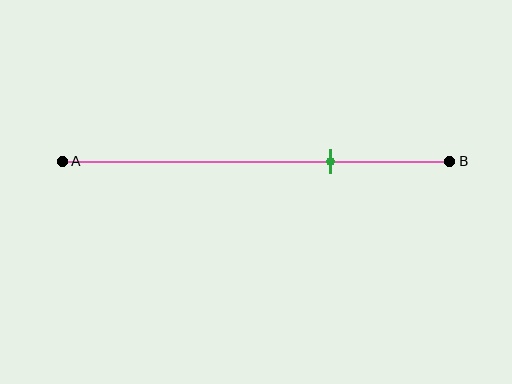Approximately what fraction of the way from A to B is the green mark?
The green mark is approximately 70% of the way from A to B.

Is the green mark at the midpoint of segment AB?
No, the mark is at about 70% from A, not at the 50% midpoint.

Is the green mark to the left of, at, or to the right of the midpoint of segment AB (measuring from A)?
The green mark is to the right of the midpoint of segment AB.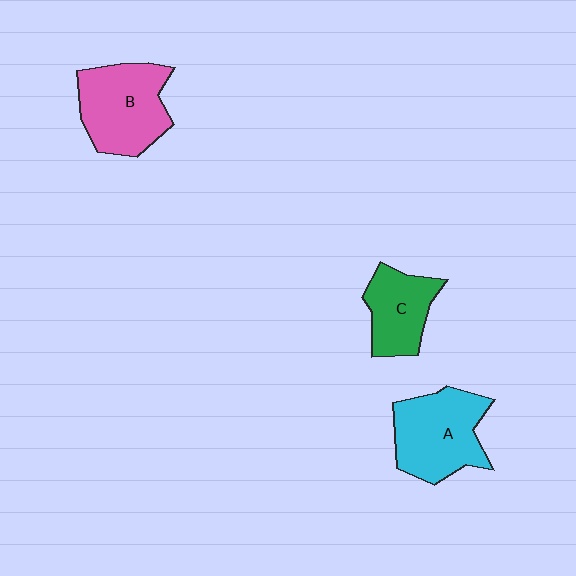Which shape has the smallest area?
Shape C (green).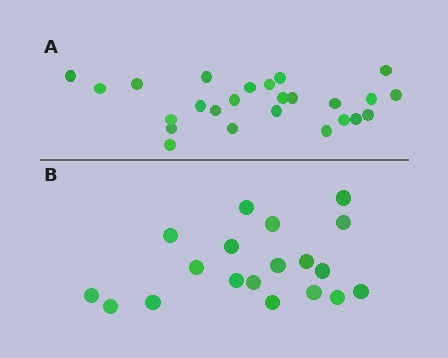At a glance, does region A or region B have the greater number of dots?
Region A (the top region) has more dots.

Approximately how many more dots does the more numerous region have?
Region A has about 6 more dots than region B.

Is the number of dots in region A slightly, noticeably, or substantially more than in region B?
Region A has noticeably more, but not dramatically so. The ratio is roughly 1.3 to 1.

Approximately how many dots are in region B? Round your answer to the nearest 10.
About 20 dots. (The exact count is 19, which rounds to 20.)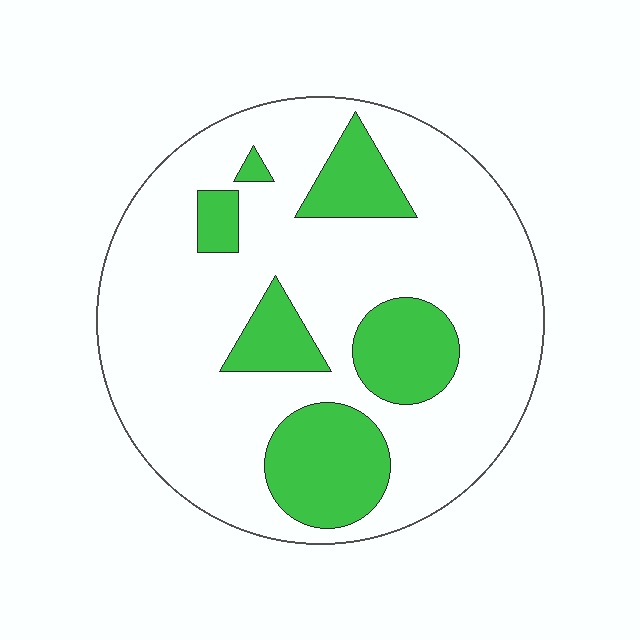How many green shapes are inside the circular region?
6.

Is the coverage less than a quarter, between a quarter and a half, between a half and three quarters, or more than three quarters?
Less than a quarter.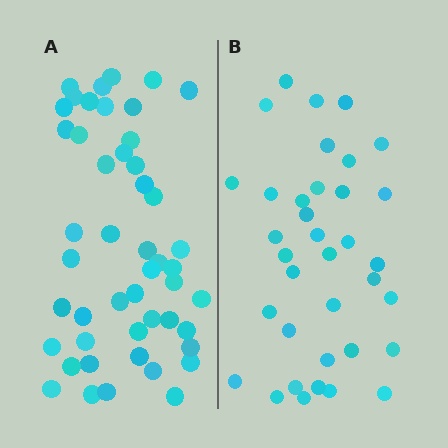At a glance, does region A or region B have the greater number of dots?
Region A (the left region) has more dots.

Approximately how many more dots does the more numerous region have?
Region A has roughly 12 or so more dots than region B.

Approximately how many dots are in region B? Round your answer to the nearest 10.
About 40 dots. (The exact count is 36, which rounds to 40.)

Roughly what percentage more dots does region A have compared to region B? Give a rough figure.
About 35% more.